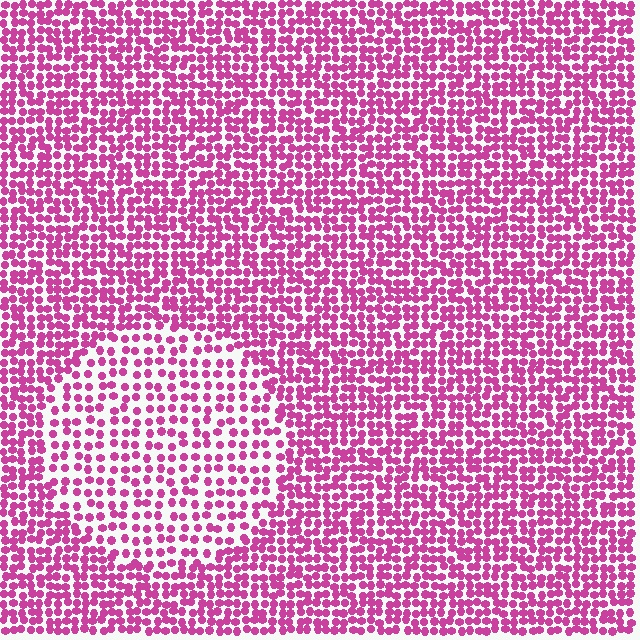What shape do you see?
I see a circle.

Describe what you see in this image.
The image contains small magenta elements arranged at two different densities. A circle-shaped region is visible where the elements are less densely packed than the surrounding area.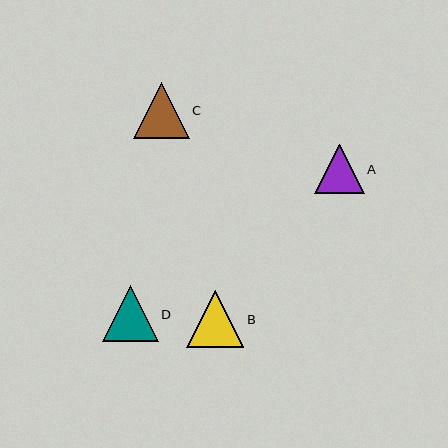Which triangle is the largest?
Triangle B is the largest with a size of approximately 57 pixels.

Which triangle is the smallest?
Triangle A is the smallest with a size of approximately 50 pixels.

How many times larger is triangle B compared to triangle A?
Triangle B is approximately 1.2 times the size of triangle A.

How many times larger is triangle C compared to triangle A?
Triangle C is approximately 1.1 times the size of triangle A.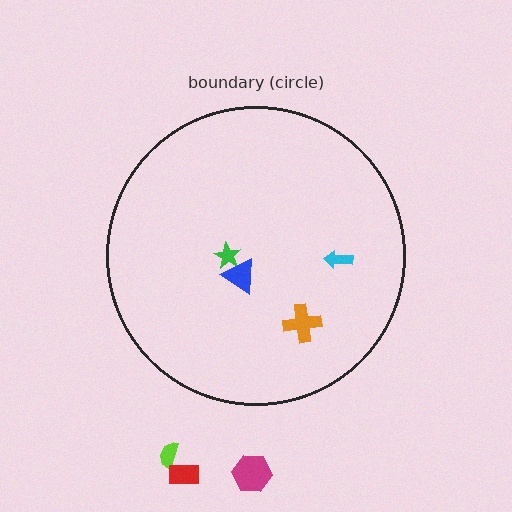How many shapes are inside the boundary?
4 inside, 3 outside.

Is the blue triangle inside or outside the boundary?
Inside.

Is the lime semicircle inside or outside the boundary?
Outside.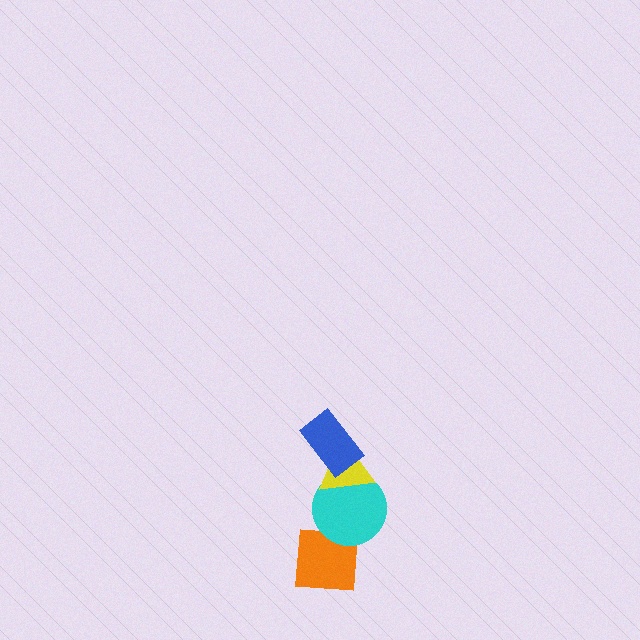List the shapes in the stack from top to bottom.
From top to bottom: the blue rectangle, the yellow triangle, the cyan circle, the orange square.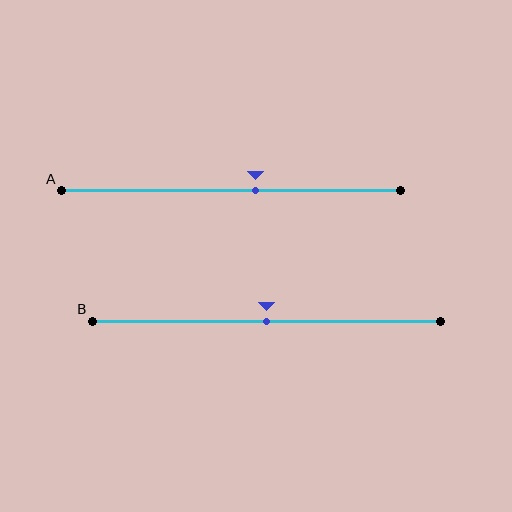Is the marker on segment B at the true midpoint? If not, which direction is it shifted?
Yes, the marker on segment B is at the true midpoint.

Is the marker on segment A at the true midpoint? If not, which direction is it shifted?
No, the marker on segment A is shifted to the right by about 7% of the segment length.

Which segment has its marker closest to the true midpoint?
Segment B has its marker closest to the true midpoint.